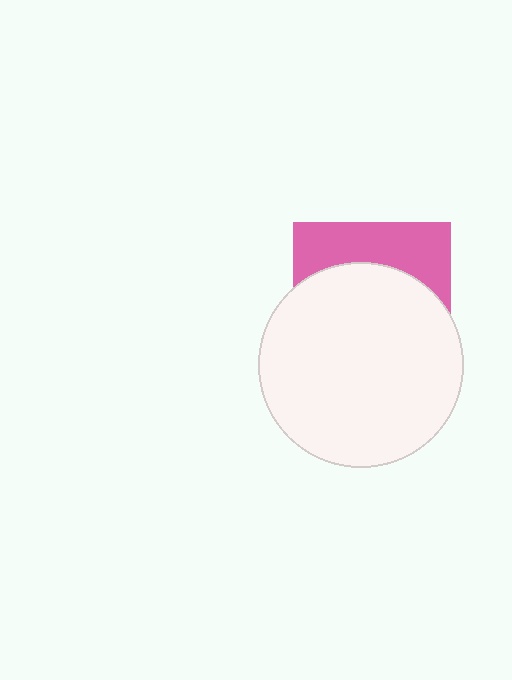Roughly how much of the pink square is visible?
A small part of it is visible (roughly 33%).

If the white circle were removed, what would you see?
You would see the complete pink square.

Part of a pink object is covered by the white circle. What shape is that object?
It is a square.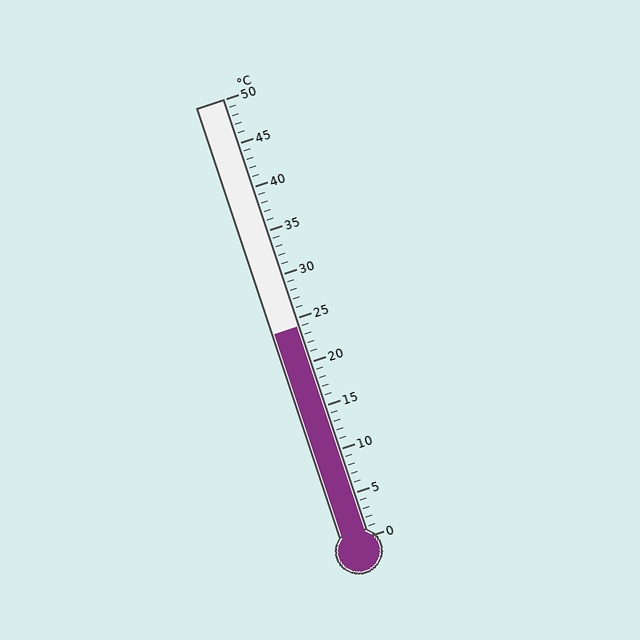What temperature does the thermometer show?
The thermometer shows approximately 24°C.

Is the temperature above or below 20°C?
The temperature is above 20°C.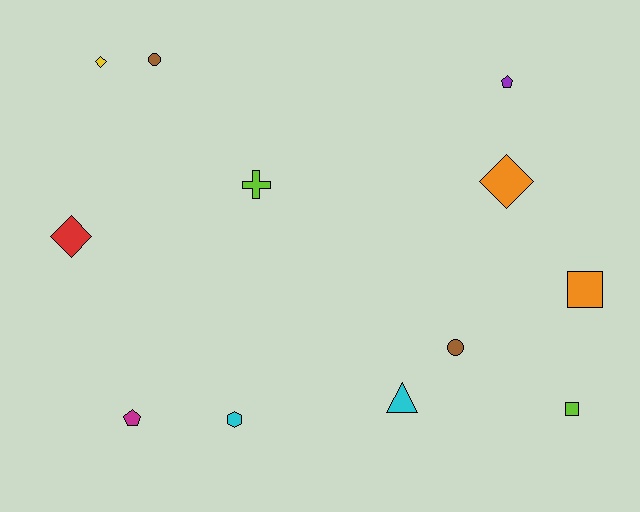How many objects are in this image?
There are 12 objects.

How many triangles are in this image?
There is 1 triangle.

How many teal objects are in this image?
There are no teal objects.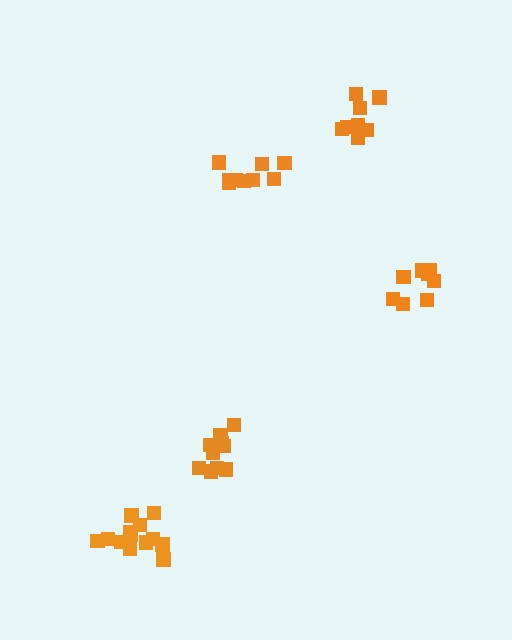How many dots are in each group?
Group 1: 10 dots, Group 2: 9 dots, Group 3: 8 dots, Group 4: 13 dots, Group 5: 8 dots (48 total).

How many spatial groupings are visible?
There are 5 spatial groupings.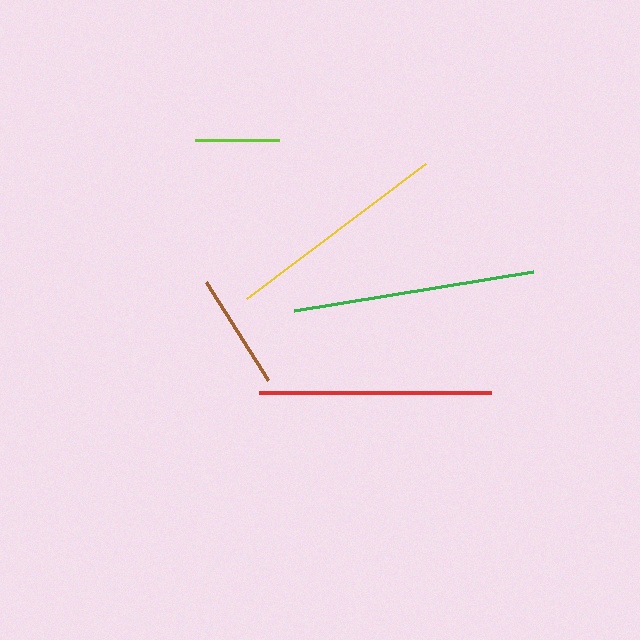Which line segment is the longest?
The green line is the longest at approximately 242 pixels.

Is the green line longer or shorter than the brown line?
The green line is longer than the brown line.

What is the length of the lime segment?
The lime segment is approximately 84 pixels long.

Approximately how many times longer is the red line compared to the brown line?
The red line is approximately 2.0 times the length of the brown line.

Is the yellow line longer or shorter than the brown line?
The yellow line is longer than the brown line.